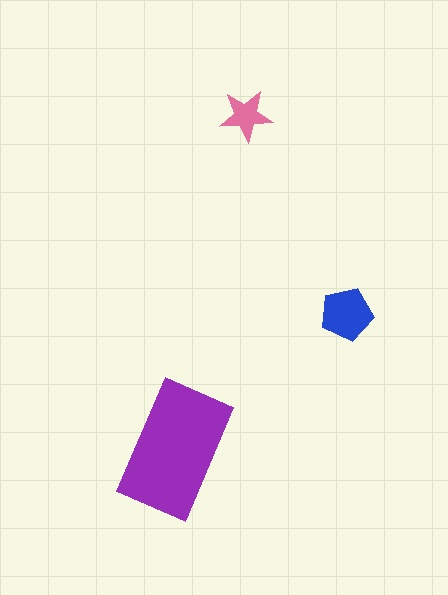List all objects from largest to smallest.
The purple rectangle, the blue pentagon, the pink star.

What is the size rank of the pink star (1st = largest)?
3rd.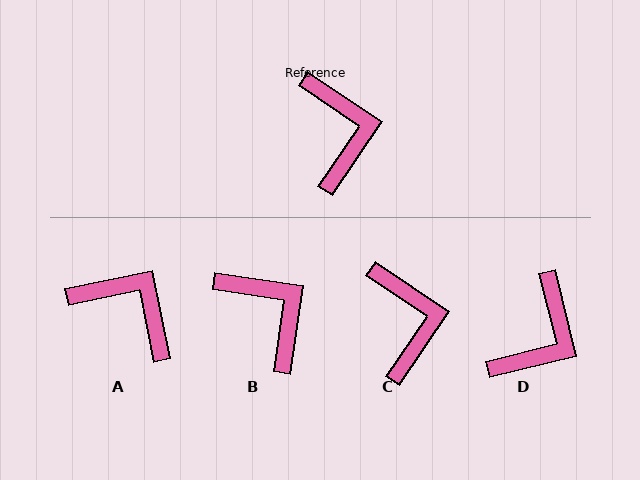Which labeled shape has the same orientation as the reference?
C.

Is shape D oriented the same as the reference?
No, it is off by about 42 degrees.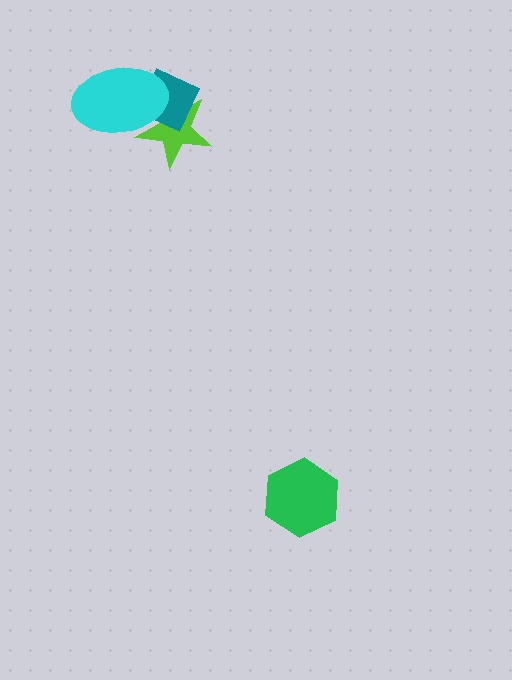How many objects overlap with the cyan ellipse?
2 objects overlap with the cyan ellipse.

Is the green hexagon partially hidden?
No, no other shape covers it.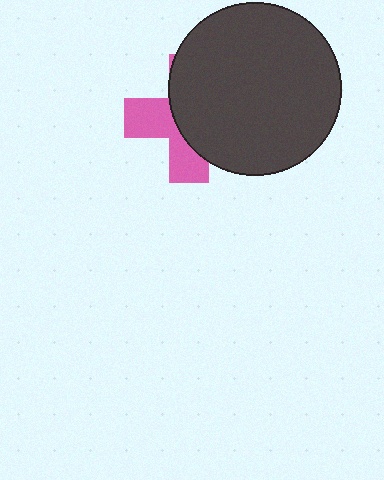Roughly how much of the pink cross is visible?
A small part of it is visible (roughly 40%).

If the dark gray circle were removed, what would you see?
You would see the complete pink cross.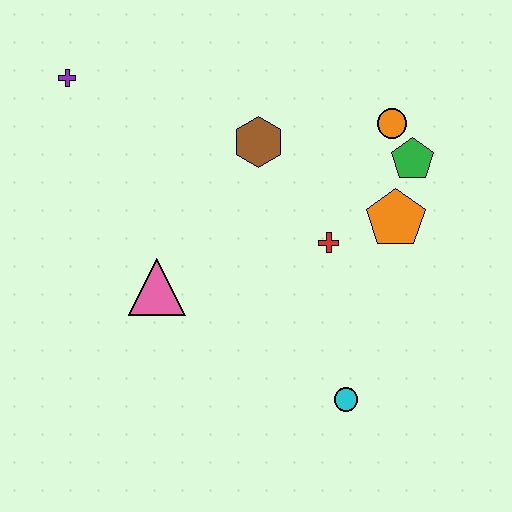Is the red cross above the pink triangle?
Yes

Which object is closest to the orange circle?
The green pentagon is closest to the orange circle.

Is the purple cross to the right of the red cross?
No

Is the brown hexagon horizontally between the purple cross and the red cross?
Yes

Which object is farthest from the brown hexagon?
The cyan circle is farthest from the brown hexagon.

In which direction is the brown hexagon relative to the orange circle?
The brown hexagon is to the left of the orange circle.